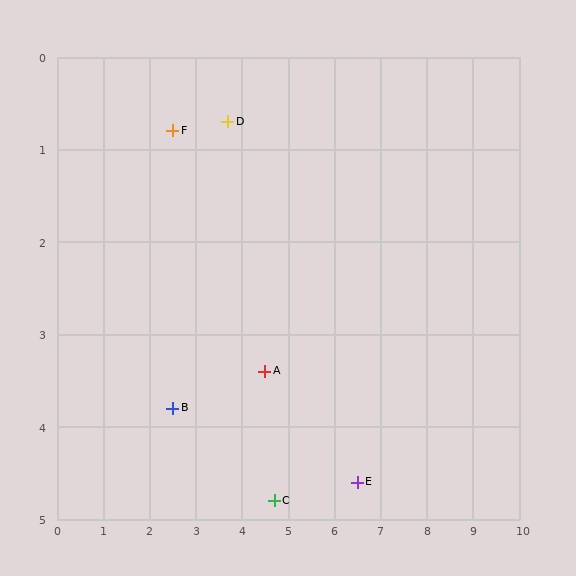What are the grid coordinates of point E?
Point E is at approximately (6.5, 4.6).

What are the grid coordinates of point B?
Point B is at approximately (2.5, 3.8).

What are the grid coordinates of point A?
Point A is at approximately (4.5, 3.4).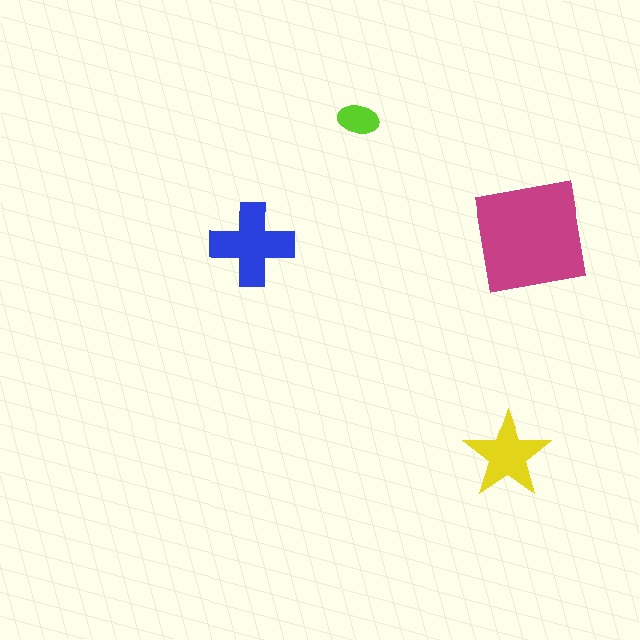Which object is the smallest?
The lime ellipse.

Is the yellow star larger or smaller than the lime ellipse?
Larger.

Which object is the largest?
The magenta square.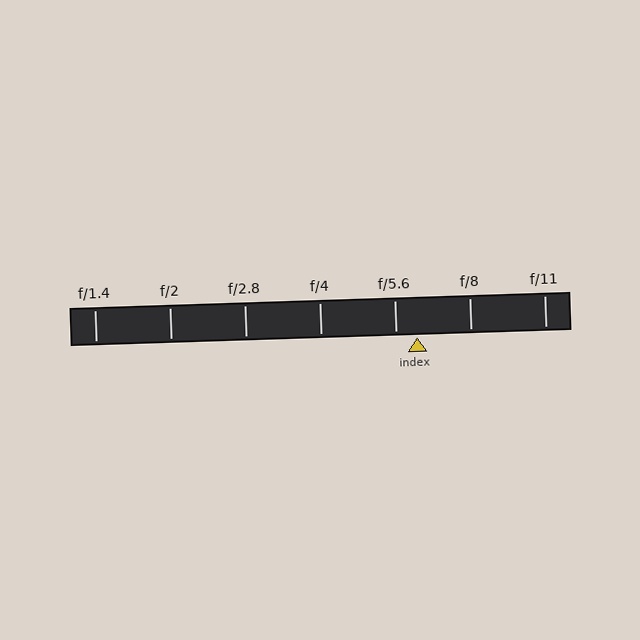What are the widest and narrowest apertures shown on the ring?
The widest aperture shown is f/1.4 and the narrowest is f/11.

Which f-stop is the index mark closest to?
The index mark is closest to f/5.6.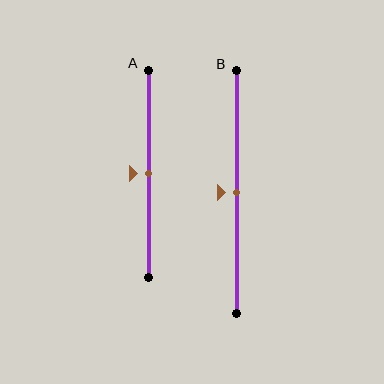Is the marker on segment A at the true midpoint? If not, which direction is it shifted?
Yes, the marker on segment A is at the true midpoint.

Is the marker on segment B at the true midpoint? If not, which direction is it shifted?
Yes, the marker on segment B is at the true midpoint.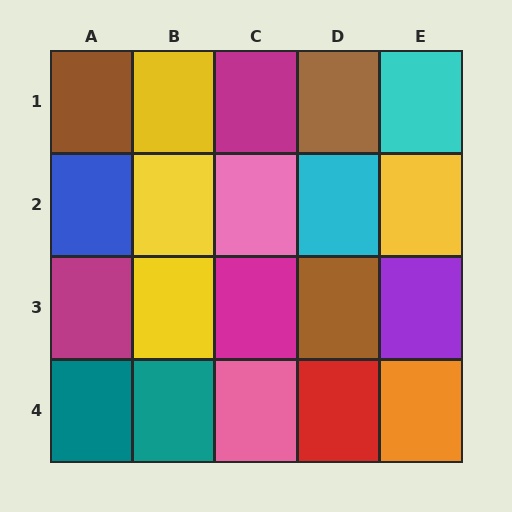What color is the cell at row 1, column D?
Brown.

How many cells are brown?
3 cells are brown.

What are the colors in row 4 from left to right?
Teal, teal, pink, red, orange.